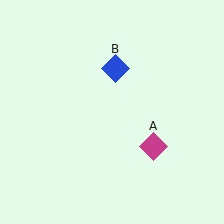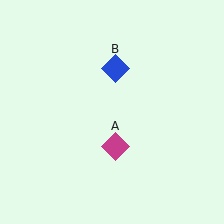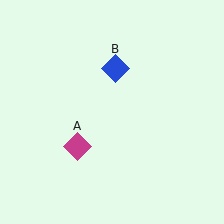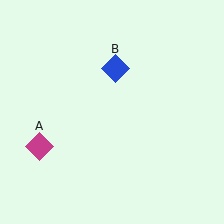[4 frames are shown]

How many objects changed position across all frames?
1 object changed position: magenta diamond (object A).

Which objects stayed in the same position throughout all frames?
Blue diamond (object B) remained stationary.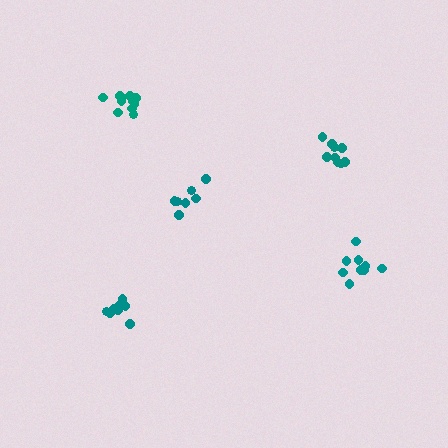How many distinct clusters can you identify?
There are 5 distinct clusters.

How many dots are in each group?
Group 1: 11 dots, Group 2: 7 dots, Group 3: 9 dots, Group 4: 9 dots, Group 5: 9 dots (45 total).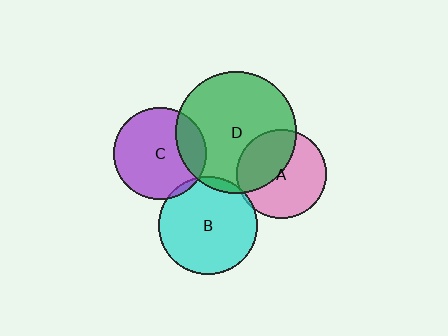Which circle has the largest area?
Circle D (green).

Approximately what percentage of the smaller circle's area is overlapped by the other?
Approximately 5%.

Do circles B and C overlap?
Yes.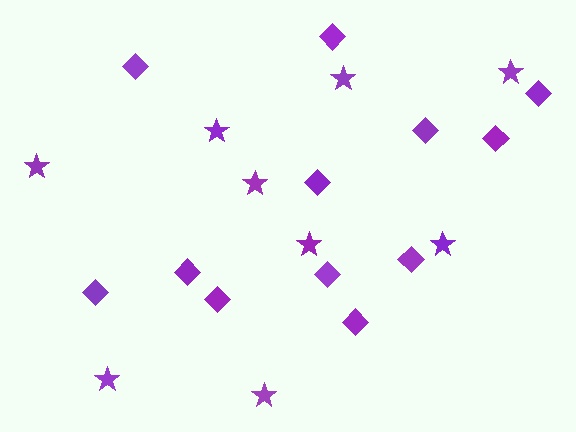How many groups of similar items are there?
There are 2 groups: one group of diamonds (12) and one group of stars (9).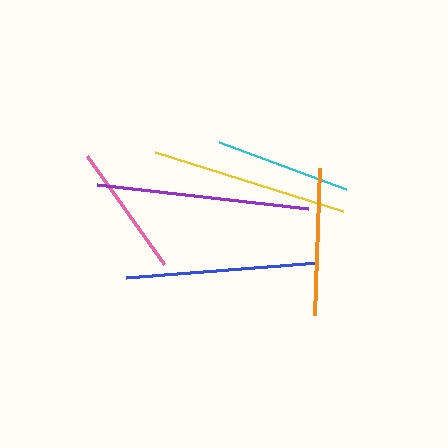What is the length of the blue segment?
The blue segment is approximately 192 pixels long.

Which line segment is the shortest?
The pink line is the shortest at approximately 133 pixels.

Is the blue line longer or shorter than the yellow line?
The yellow line is longer than the blue line.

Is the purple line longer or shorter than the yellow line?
The purple line is longer than the yellow line.